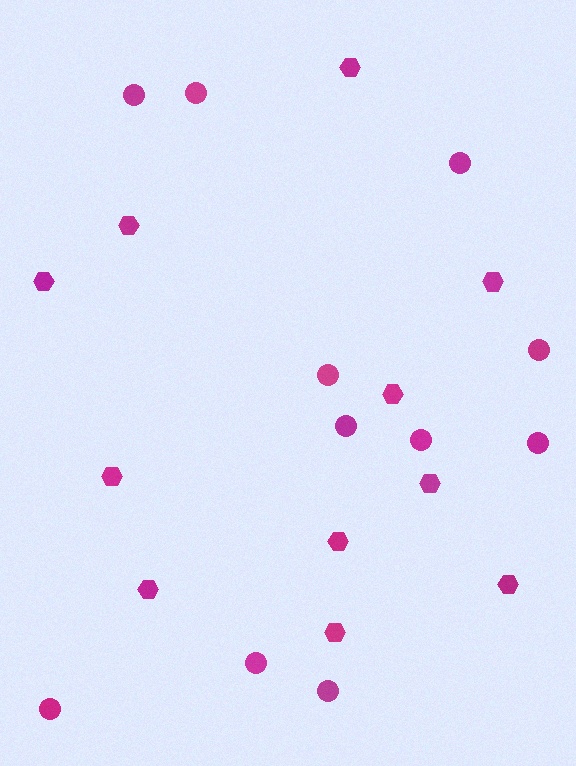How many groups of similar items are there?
There are 2 groups: one group of hexagons (11) and one group of circles (11).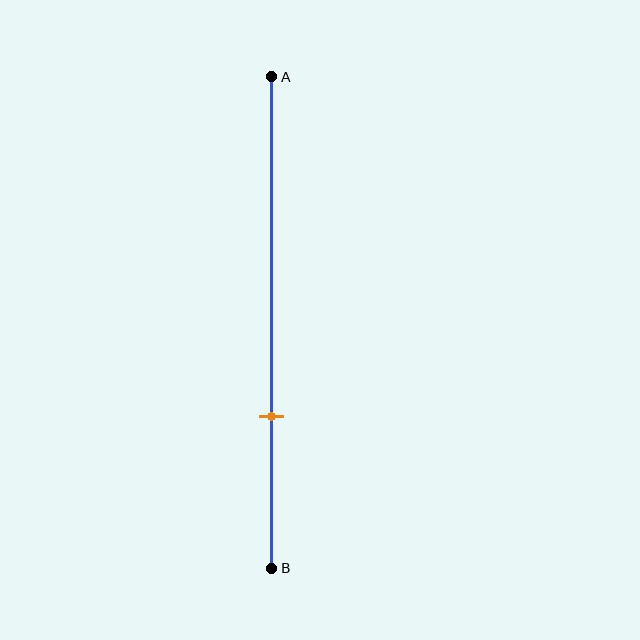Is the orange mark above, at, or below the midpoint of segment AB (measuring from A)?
The orange mark is below the midpoint of segment AB.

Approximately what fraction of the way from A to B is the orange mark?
The orange mark is approximately 70% of the way from A to B.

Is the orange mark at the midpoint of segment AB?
No, the mark is at about 70% from A, not at the 50% midpoint.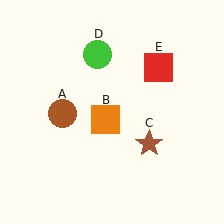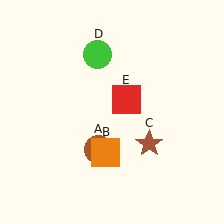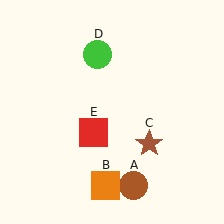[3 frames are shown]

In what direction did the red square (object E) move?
The red square (object E) moved down and to the left.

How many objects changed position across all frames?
3 objects changed position: brown circle (object A), orange square (object B), red square (object E).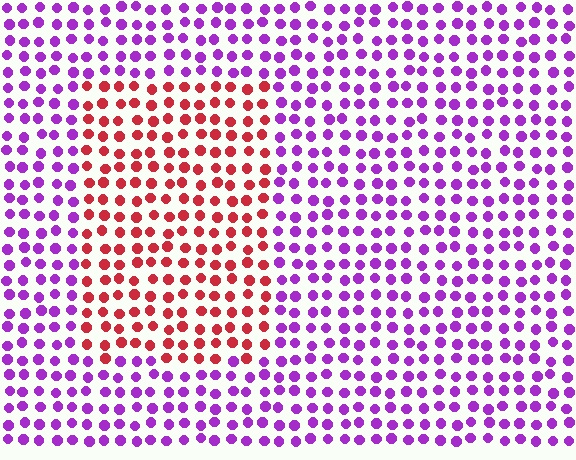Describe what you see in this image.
The image is filled with small purple elements in a uniform arrangement. A rectangle-shaped region is visible where the elements are tinted to a slightly different hue, forming a subtle color boundary.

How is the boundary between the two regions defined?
The boundary is defined purely by a slight shift in hue (about 68 degrees). Spacing, size, and orientation are identical on both sides.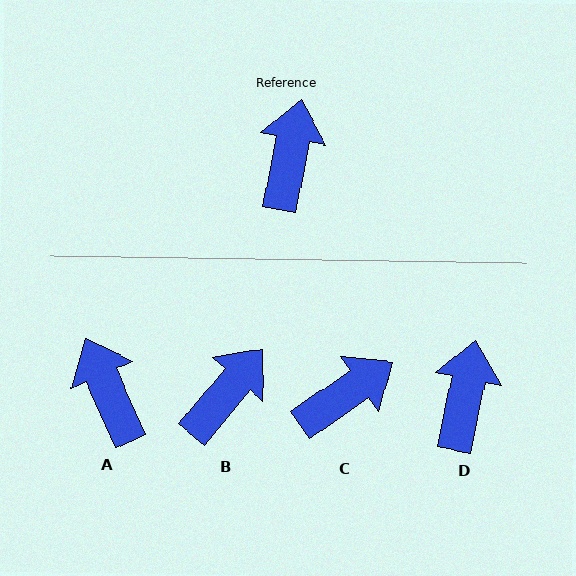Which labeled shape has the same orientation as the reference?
D.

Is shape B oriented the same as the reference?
No, it is off by about 29 degrees.